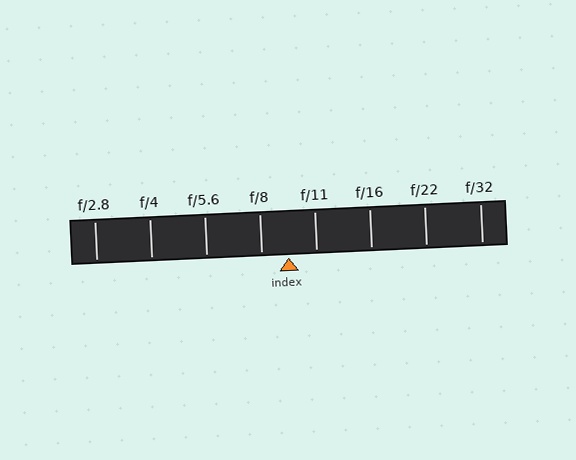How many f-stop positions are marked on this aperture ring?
There are 8 f-stop positions marked.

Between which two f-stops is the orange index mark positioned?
The index mark is between f/8 and f/11.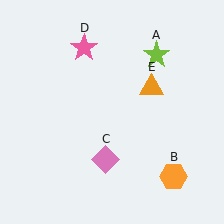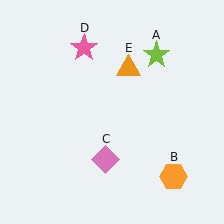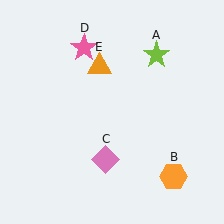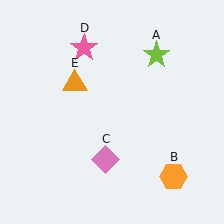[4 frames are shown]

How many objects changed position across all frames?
1 object changed position: orange triangle (object E).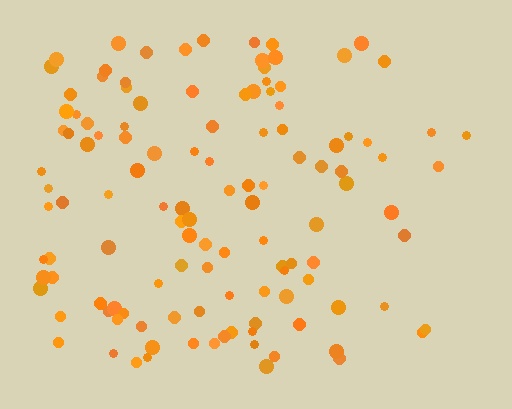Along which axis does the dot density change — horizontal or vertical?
Horizontal.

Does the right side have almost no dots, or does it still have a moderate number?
Still a moderate number, just noticeably fewer than the left.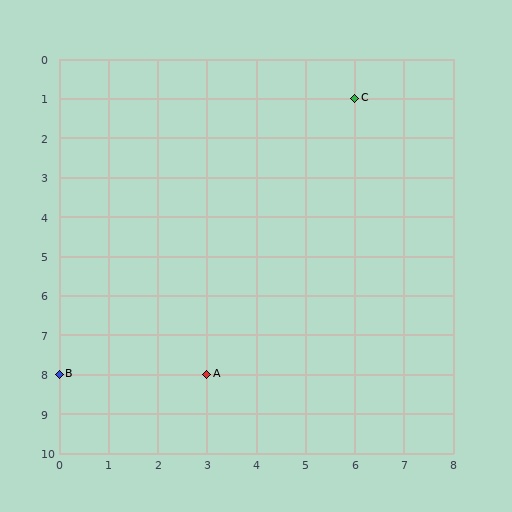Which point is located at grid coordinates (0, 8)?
Point B is at (0, 8).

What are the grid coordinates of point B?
Point B is at grid coordinates (0, 8).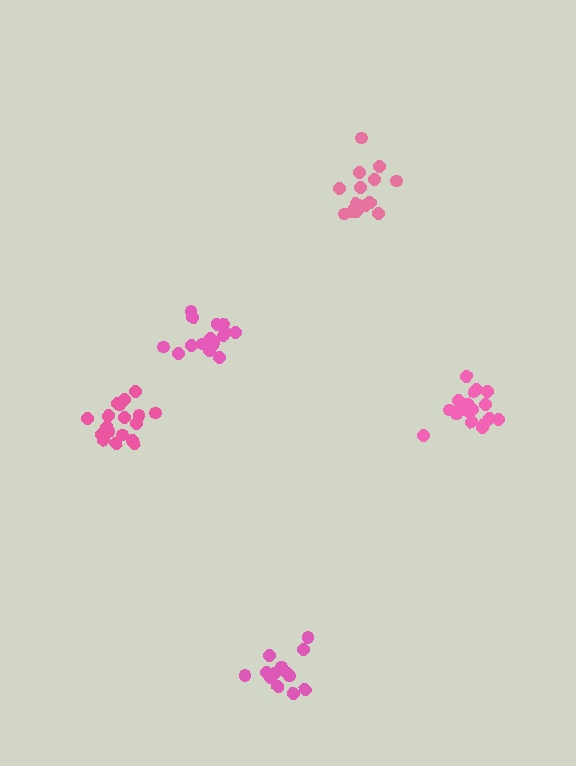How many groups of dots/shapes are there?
There are 5 groups.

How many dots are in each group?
Group 1: 17 dots, Group 2: 14 dots, Group 3: 13 dots, Group 4: 18 dots, Group 5: 18 dots (80 total).